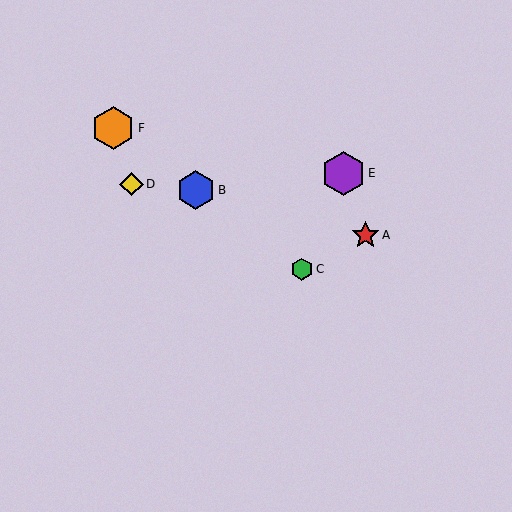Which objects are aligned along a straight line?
Objects B, C, F are aligned along a straight line.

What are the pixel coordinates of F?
Object F is at (113, 128).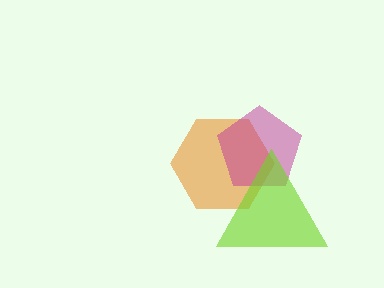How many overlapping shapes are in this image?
There are 3 overlapping shapes in the image.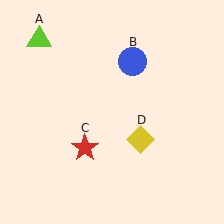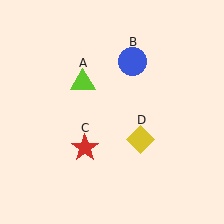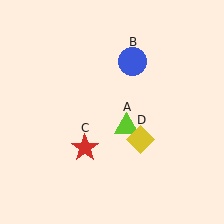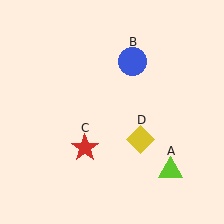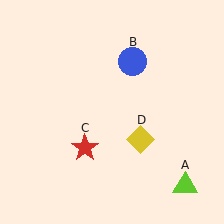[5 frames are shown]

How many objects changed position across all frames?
1 object changed position: lime triangle (object A).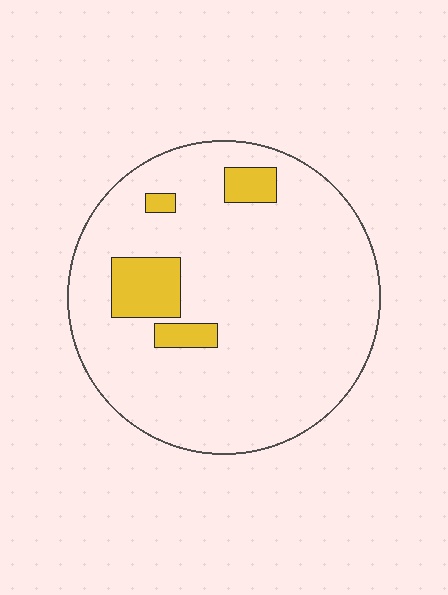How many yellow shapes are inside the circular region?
4.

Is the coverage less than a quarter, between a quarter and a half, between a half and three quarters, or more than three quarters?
Less than a quarter.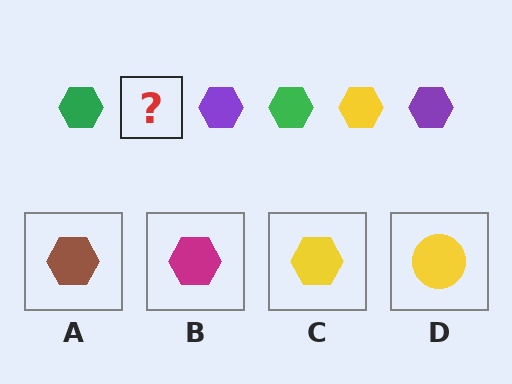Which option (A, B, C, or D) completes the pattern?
C.